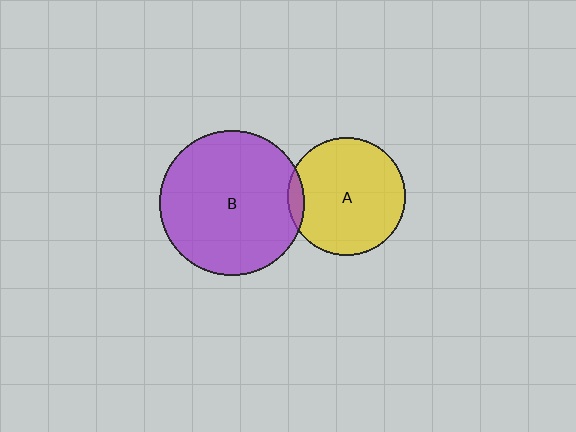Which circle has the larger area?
Circle B (purple).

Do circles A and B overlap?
Yes.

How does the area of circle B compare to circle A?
Approximately 1.5 times.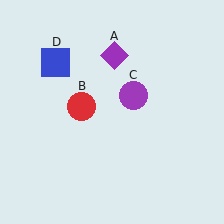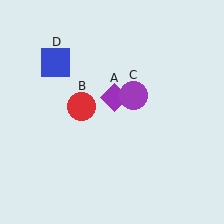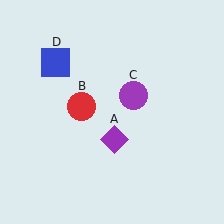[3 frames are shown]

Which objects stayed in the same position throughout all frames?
Red circle (object B) and purple circle (object C) and blue square (object D) remained stationary.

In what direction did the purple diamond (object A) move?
The purple diamond (object A) moved down.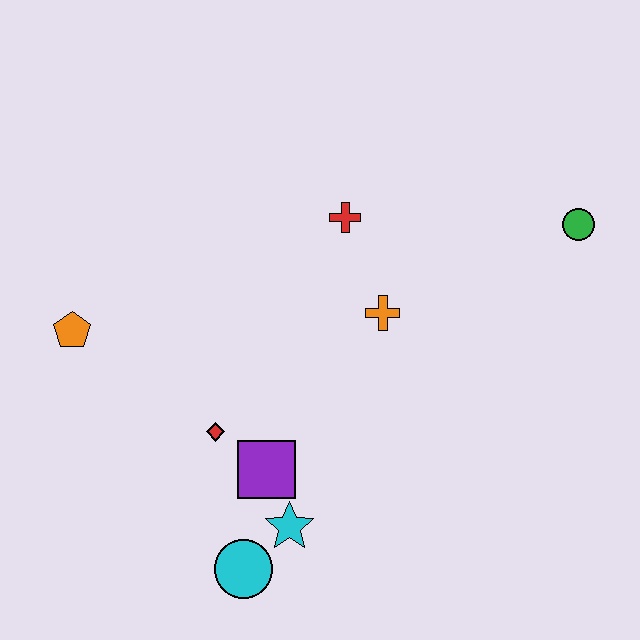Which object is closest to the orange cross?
The red cross is closest to the orange cross.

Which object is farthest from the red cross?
The cyan circle is farthest from the red cross.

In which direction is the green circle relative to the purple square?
The green circle is to the right of the purple square.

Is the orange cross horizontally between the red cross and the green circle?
Yes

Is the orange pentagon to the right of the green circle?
No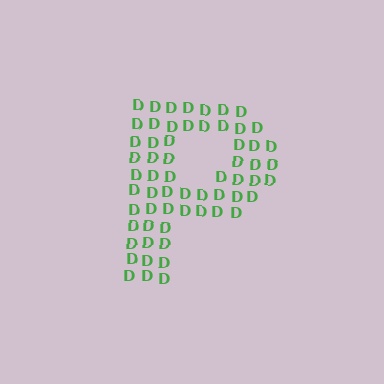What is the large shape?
The large shape is the letter P.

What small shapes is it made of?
It is made of small letter D's.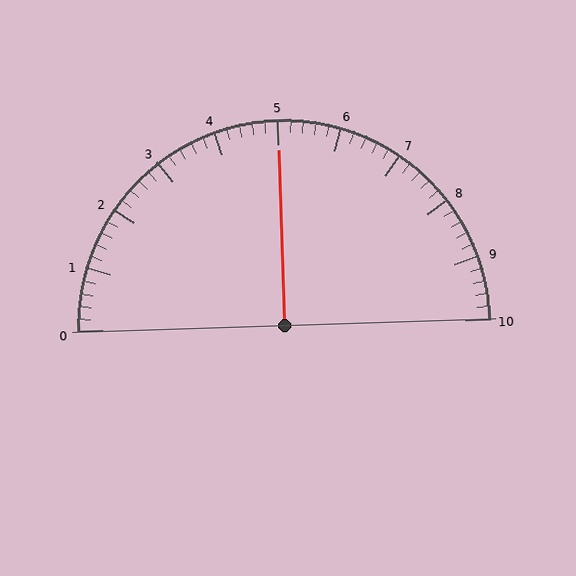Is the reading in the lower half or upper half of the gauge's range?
The reading is in the upper half of the range (0 to 10).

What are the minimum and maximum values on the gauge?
The gauge ranges from 0 to 10.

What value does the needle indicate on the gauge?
The needle indicates approximately 5.0.